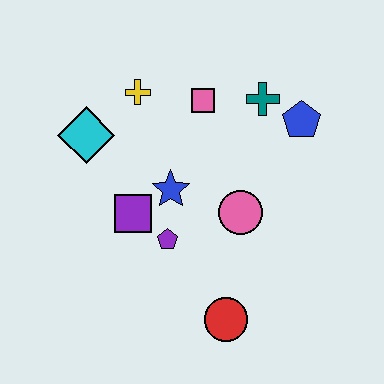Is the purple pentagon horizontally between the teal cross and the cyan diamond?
Yes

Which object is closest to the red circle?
The purple pentagon is closest to the red circle.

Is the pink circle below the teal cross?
Yes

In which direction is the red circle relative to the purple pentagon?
The red circle is below the purple pentagon.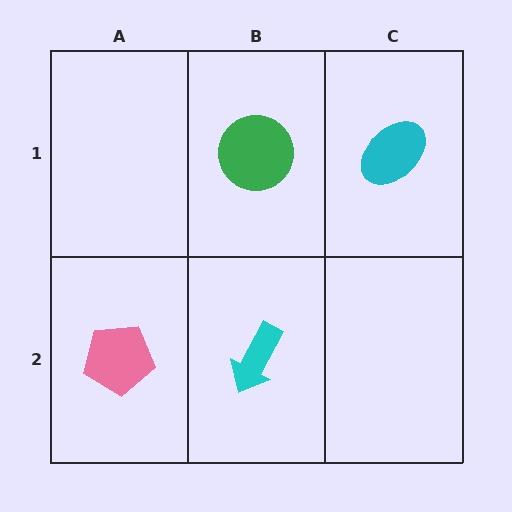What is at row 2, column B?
A cyan arrow.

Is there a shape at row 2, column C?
No, that cell is empty.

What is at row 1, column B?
A green circle.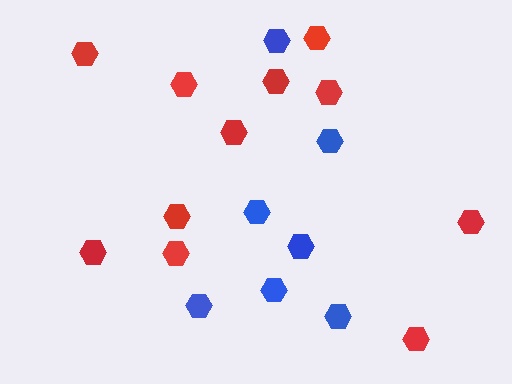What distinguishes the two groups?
There are 2 groups: one group of red hexagons (11) and one group of blue hexagons (7).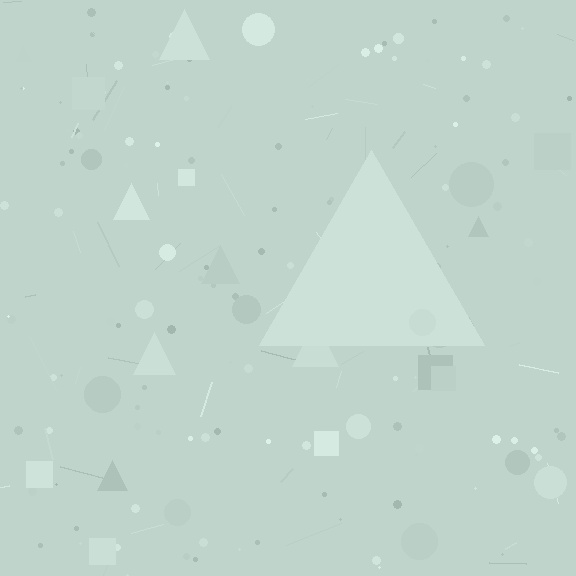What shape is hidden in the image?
A triangle is hidden in the image.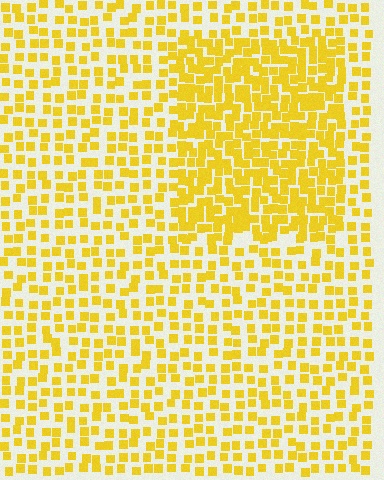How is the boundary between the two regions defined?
The boundary is defined by a change in element density (approximately 1.9x ratio). All elements are the same color, size, and shape.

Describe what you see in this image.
The image contains small yellow elements arranged at two different densities. A rectangle-shaped region is visible where the elements are more densely packed than the surrounding area.